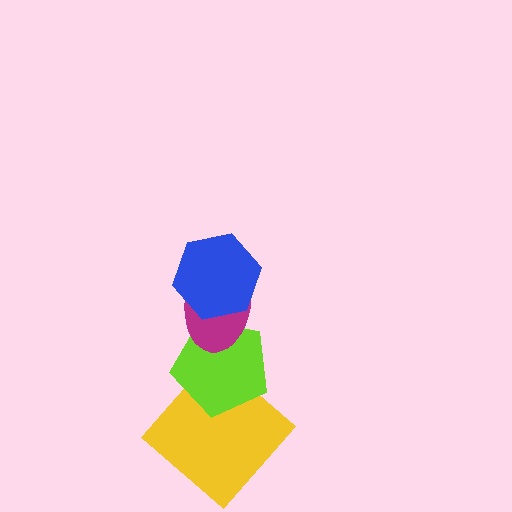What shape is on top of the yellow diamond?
The lime pentagon is on top of the yellow diamond.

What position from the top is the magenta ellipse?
The magenta ellipse is 2nd from the top.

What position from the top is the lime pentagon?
The lime pentagon is 3rd from the top.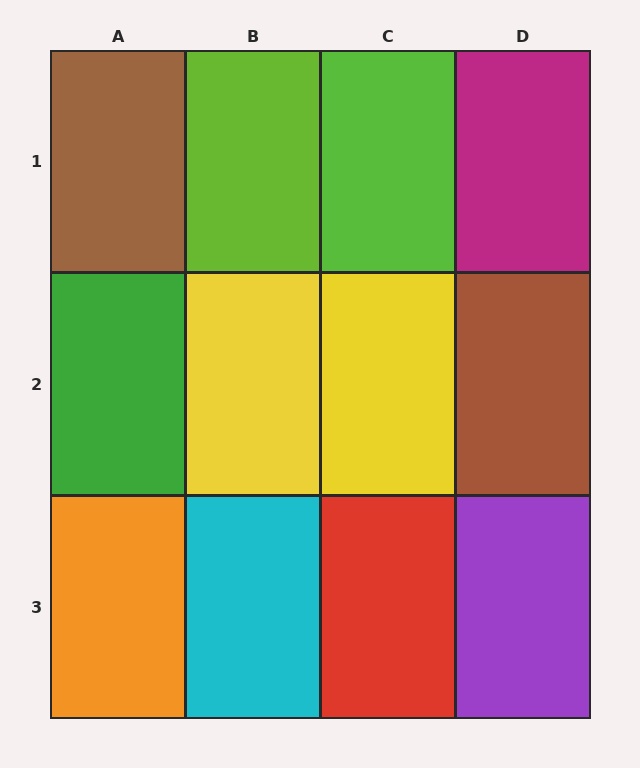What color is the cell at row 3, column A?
Orange.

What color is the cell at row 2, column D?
Brown.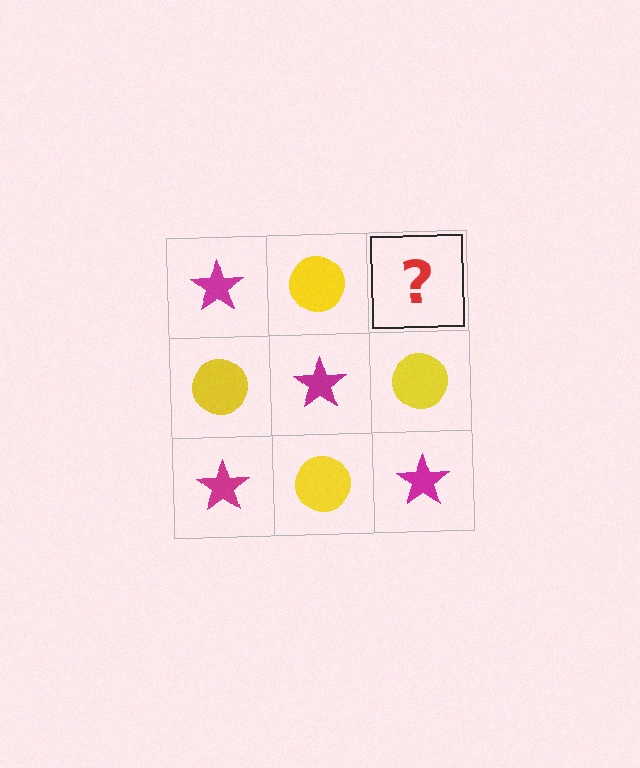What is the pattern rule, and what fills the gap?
The rule is that it alternates magenta star and yellow circle in a checkerboard pattern. The gap should be filled with a magenta star.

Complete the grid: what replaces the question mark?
The question mark should be replaced with a magenta star.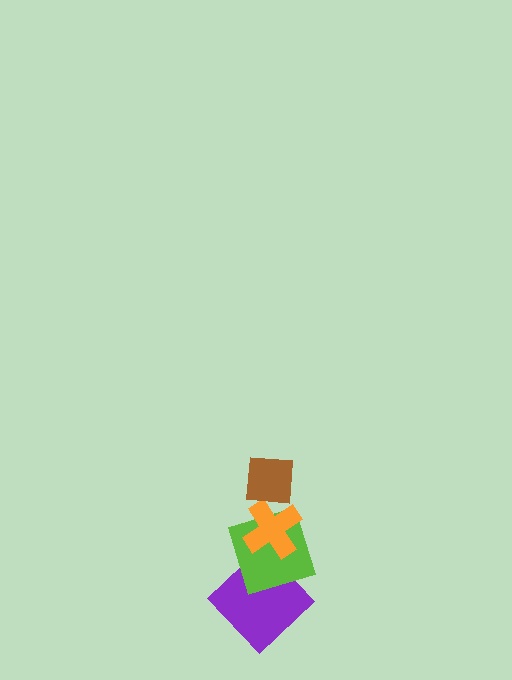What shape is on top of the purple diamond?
The lime square is on top of the purple diamond.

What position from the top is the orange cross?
The orange cross is 2nd from the top.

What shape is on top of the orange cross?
The brown square is on top of the orange cross.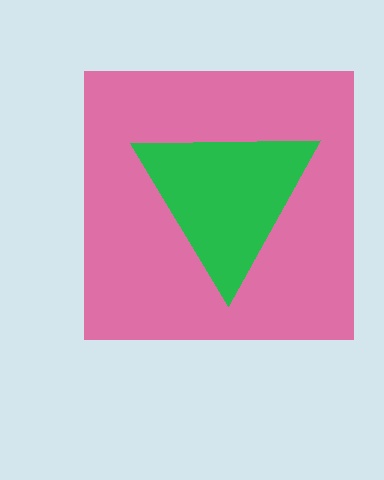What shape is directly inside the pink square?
The green triangle.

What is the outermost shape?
The pink square.